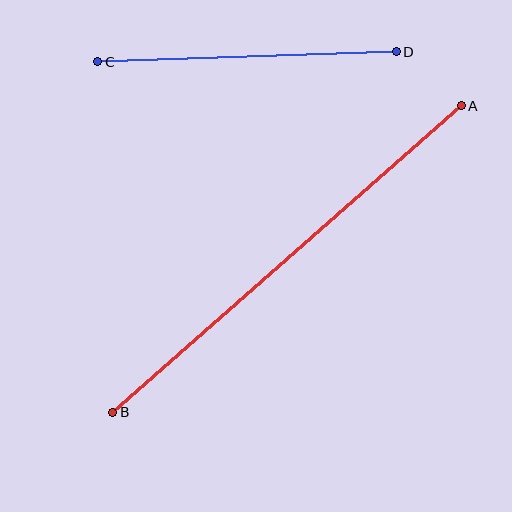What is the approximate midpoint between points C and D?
The midpoint is at approximately (247, 57) pixels.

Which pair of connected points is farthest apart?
Points A and B are farthest apart.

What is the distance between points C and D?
The distance is approximately 299 pixels.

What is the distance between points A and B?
The distance is approximately 464 pixels.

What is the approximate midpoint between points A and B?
The midpoint is at approximately (287, 259) pixels.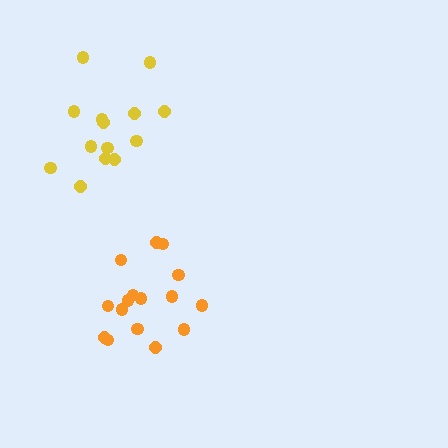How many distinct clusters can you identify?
There are 2 distinct clusters.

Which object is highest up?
The yellow cluster is topmost.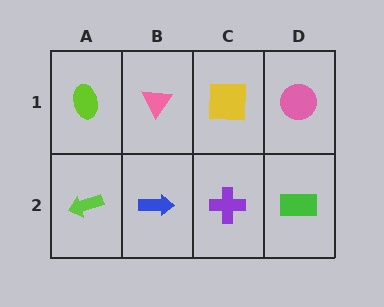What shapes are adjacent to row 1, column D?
A green rectangle (row 2, column D), a yellow square (row 1, column C).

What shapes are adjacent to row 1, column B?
A blue arrow (row 2, column B), a lime ellipse (row 1, column A), a yellow square (row 1, column C).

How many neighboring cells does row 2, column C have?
3.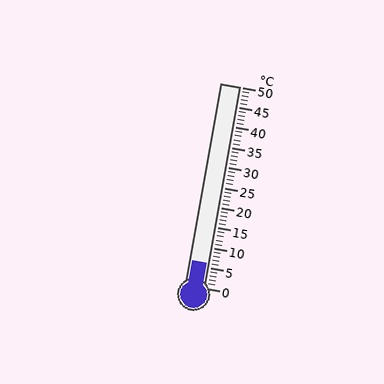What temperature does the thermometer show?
The thermometer shows approximately 6°C.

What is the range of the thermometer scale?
The thermometer scale ranges from 0°C to 50°C.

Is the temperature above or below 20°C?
The temperature is below 20°C.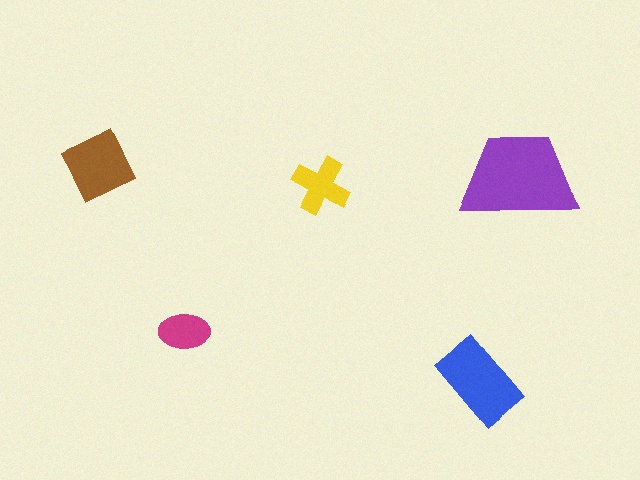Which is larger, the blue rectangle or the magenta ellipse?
The blue rectangle.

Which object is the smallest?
The magenta ellipse.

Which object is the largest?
The purple trapezoid.